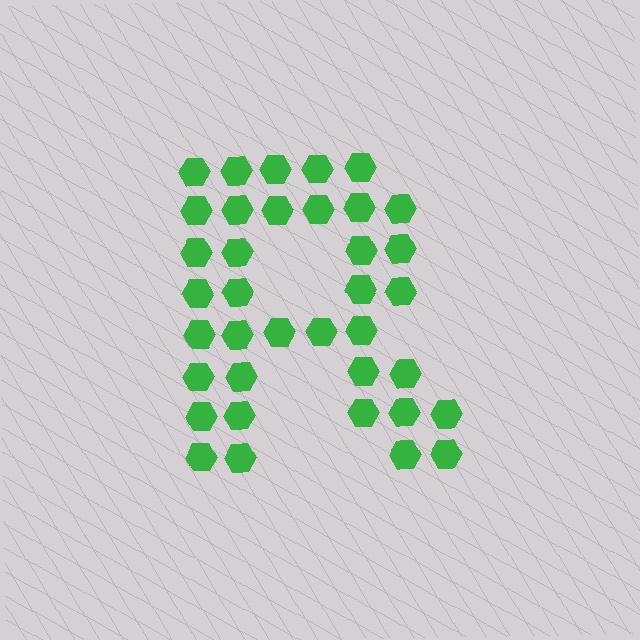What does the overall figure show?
The overall figure shows the letter R.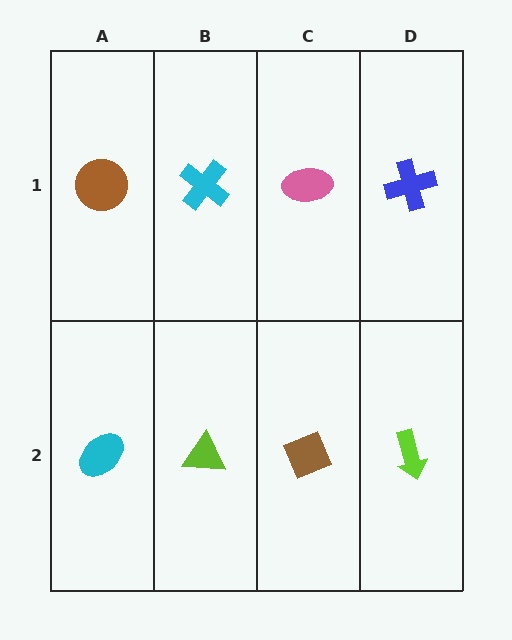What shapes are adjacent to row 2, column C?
A pink ellipse (row 1, column C), a lime triangle (row 2, column B), a lime arrow (row 2, column D).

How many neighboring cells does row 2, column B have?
3.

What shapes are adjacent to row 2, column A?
A brown circle (row 1, column A), a lime triangle (row 2, column B).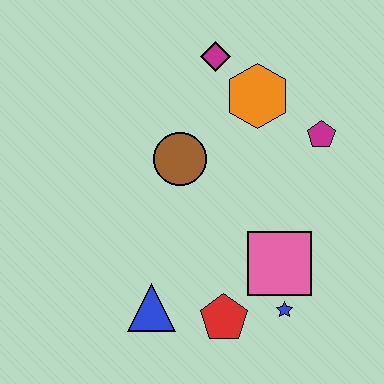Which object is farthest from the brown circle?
The blue star is farthest from the brown circle.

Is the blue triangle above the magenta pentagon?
No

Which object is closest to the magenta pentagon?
The orange hexagon is closest to the magenta pentagon.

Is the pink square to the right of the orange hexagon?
Yes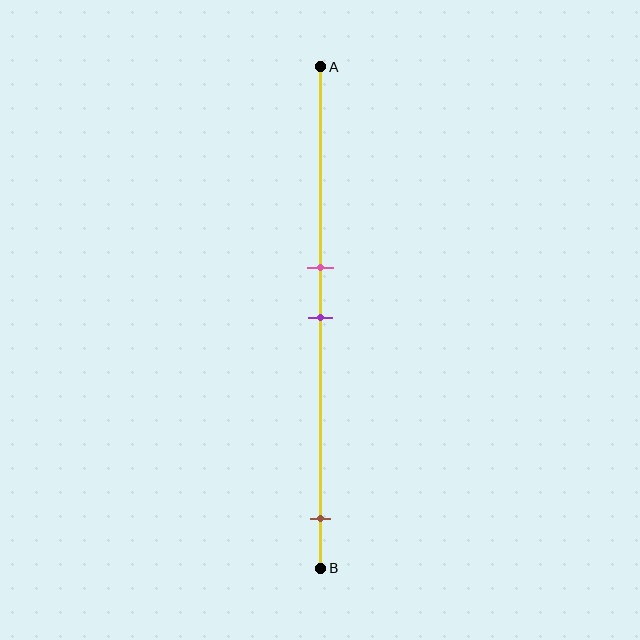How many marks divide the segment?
There are 3 marks dividing the segment.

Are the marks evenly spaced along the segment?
No, the marks are not evenly spaced.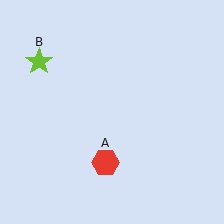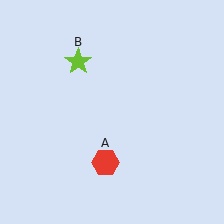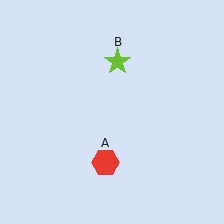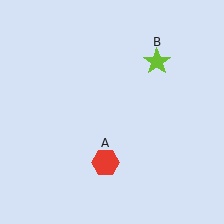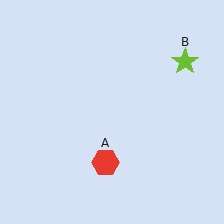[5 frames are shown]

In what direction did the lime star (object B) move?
The lime star (object B) moved right.